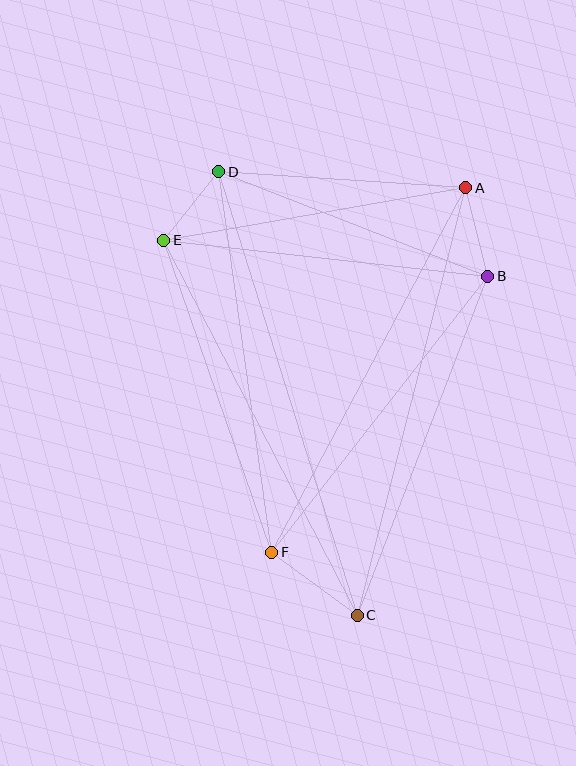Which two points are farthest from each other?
Points C and D are farthest from each other.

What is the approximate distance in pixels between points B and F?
The distance between B and F is approximately 351 pixels.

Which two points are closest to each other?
Points D and E are closest to each other.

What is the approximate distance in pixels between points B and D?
The distance between B and D is approximately 289 pixels.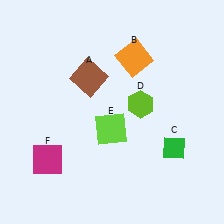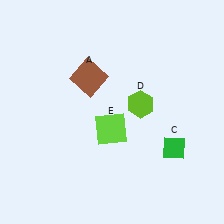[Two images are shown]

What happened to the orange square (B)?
The orange square (B) was removed in Image 2. It was in the top-right area of Image 1.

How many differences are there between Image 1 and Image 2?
There are 2 differences between the two images.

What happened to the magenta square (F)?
The magenta square (F) was removed in Image 2. It was in the bottom-left area of Image 1.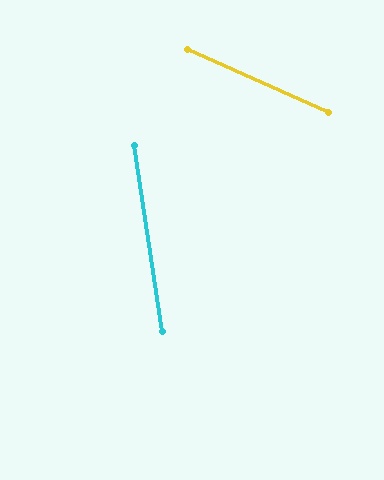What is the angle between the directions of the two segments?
Approximately 58 degrees.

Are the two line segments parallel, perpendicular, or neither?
Neither parallel nor perpendicular — they differ by about 58°.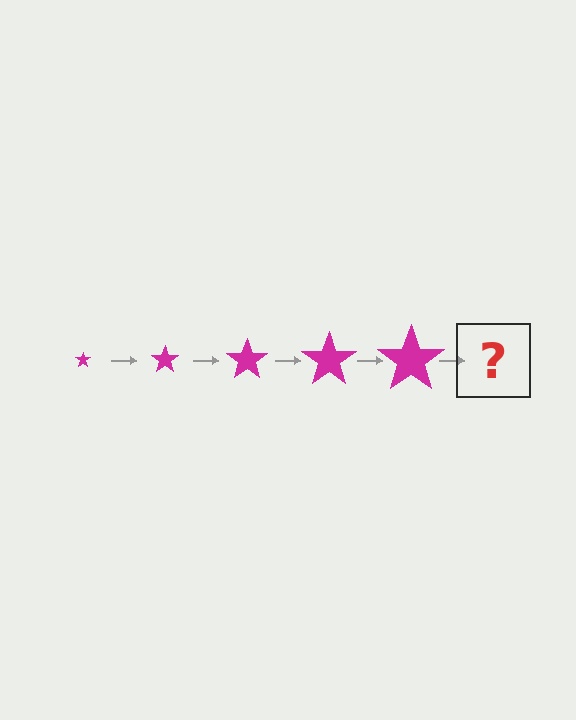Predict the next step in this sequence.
The next step is a magenta star, larger than the previous one.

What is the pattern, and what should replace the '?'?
The pattern is that the star gets progressively larger each step. The '?' should be a magenta star, larger than the previous one.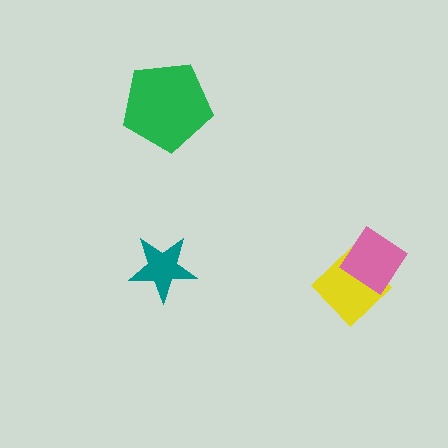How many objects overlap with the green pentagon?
0 objects overlap with the green pentagon.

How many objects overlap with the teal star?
0 objects overlap with the teal star.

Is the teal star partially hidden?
No, no other shape covers it.